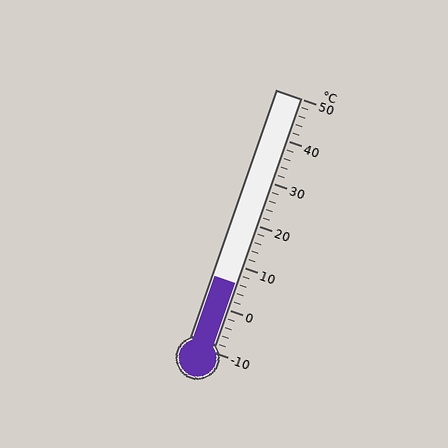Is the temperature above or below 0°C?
The temperature is above 0°C.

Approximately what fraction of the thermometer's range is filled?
The thermometer is filled to approximately 25% of its range.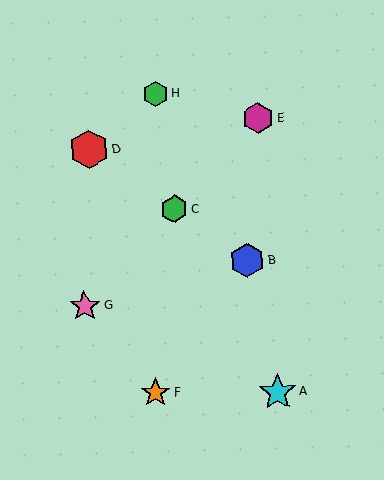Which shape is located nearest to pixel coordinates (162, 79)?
The green hexagon (labeled H) at (156, 94) is nearest to that location.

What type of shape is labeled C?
Shape C is a green hexagon.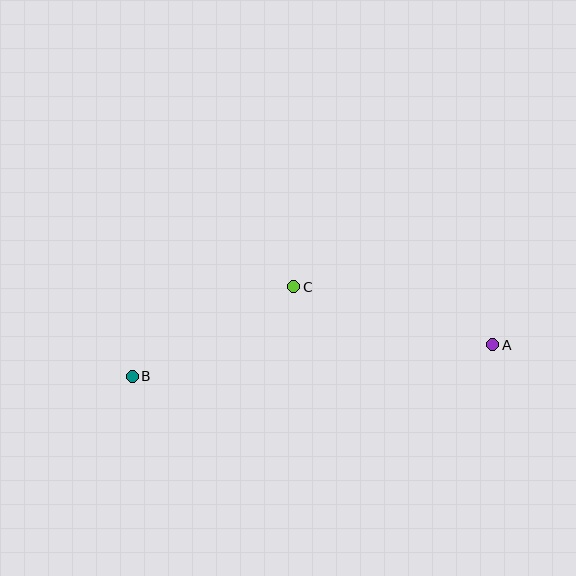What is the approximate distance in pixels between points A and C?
The distance between A and C is approximately 207 pixels.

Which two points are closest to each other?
Points B and C are closest to each other.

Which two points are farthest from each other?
Points A and B are farthest from each other.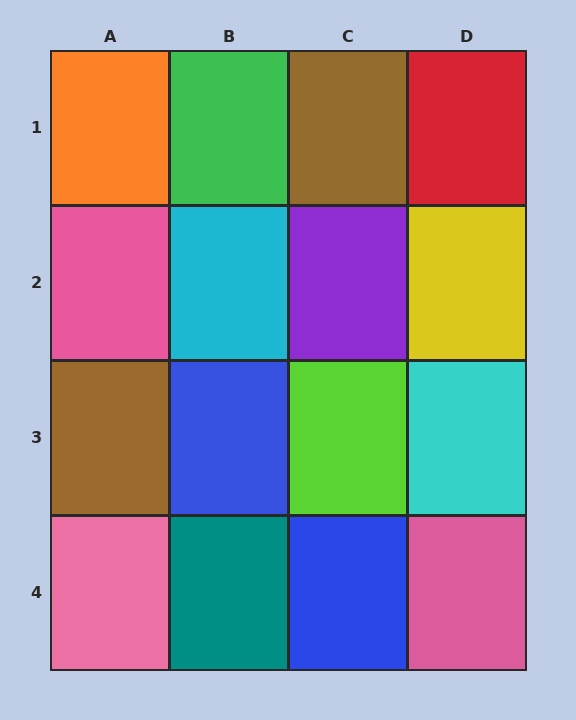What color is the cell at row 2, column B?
Cyan.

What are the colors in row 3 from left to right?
Brown, blue, lime, cyan.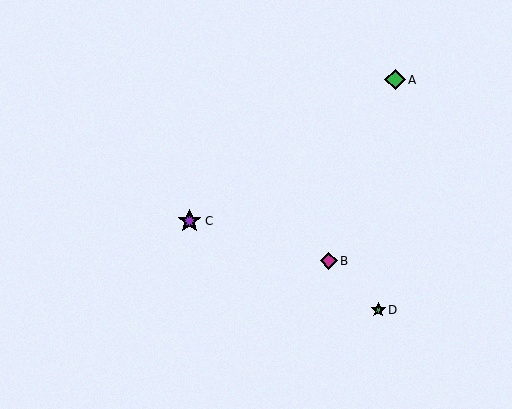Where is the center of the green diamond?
The center of the green diamond is at (395, 80).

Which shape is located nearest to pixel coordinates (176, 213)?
The purple star (labeled C) at (189, 221) is nearest to that location.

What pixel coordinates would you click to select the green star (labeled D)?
Click at (378, 310) to select the green star D.